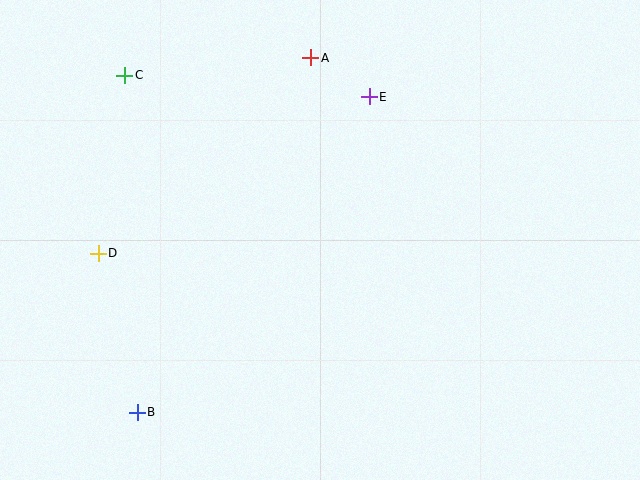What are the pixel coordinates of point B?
Point B is at (137, 412).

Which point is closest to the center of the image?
Point E at (369, 97) is closest to the center.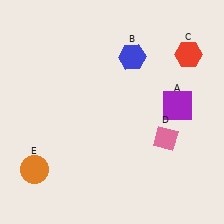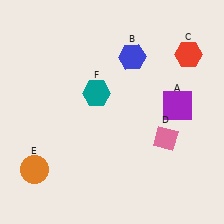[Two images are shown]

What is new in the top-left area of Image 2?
A teal hexagon (F) was added in the top-left area of Image 2.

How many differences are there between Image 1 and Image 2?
There is 1 difference between the two images.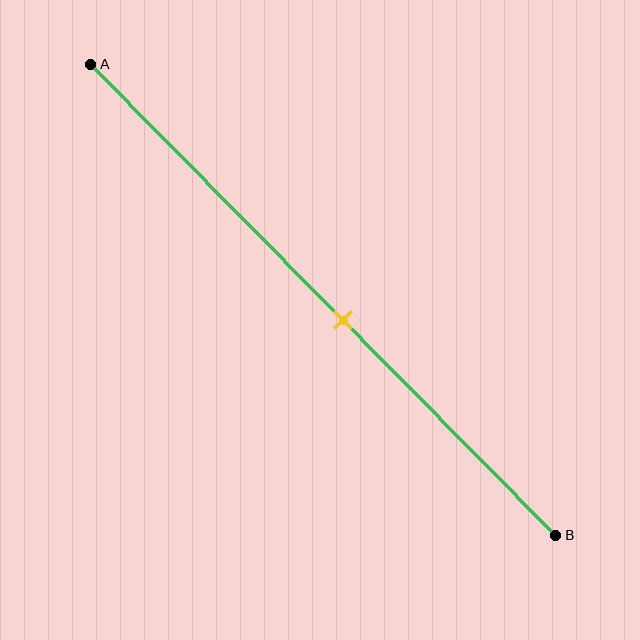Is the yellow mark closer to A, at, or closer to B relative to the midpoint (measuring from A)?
The yellow mark is closer to point B than the midpoint of segment AB.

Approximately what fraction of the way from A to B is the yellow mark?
The yellow mark is approximately 55% of the way from A to B.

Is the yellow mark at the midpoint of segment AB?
No, the mark is at about 55% from A, not at the 50% midpoint.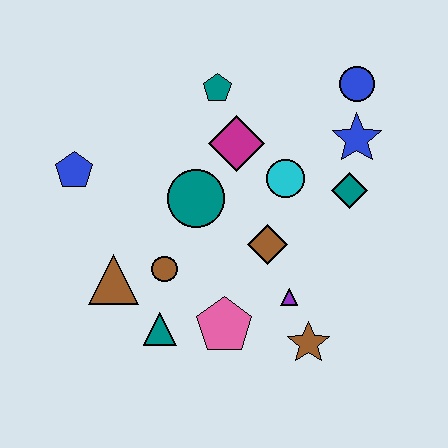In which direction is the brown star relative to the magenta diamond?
The brown star is below the magenta diamond.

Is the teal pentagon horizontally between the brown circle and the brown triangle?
No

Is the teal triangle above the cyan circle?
No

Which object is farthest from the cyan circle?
The blue pentagon is farthest from the cyan circle.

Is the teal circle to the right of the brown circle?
Yes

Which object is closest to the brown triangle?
The brown circle is closest to the brown triangle.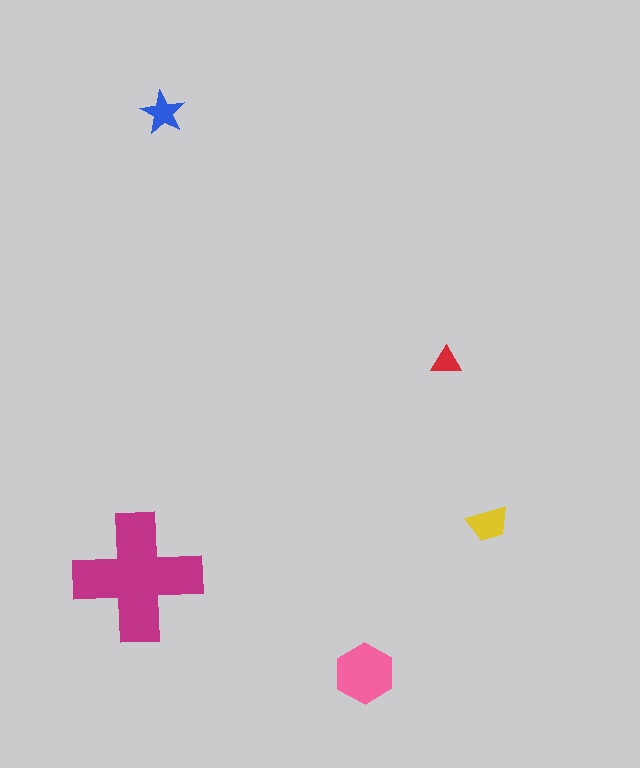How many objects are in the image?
There are 5 objects in the image.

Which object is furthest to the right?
The yellow trapezoid is rightmost.